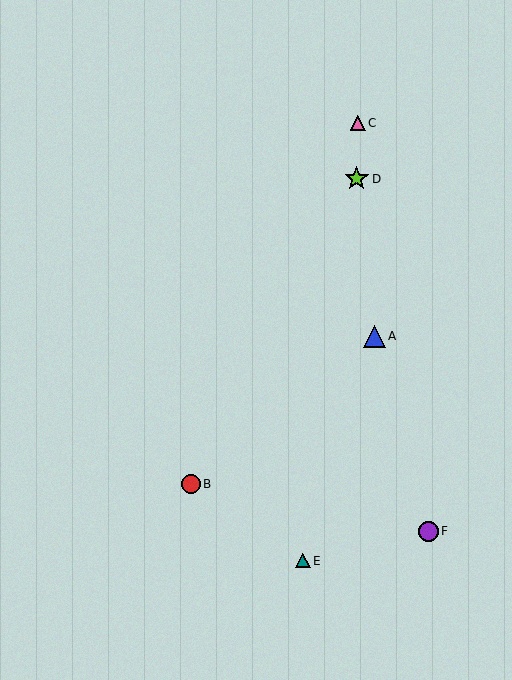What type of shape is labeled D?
Shape D is a lime star.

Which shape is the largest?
The lime star (labeled D) is the largest.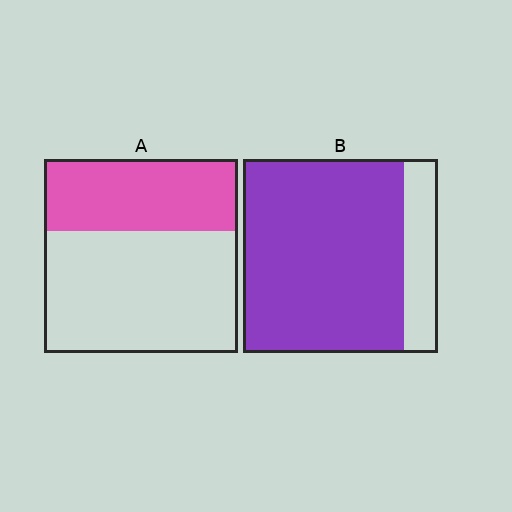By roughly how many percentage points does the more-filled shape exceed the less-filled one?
By roughly 45 percentage points (B over A).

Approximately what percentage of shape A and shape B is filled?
A is approximately 35% and B is approximately 85%.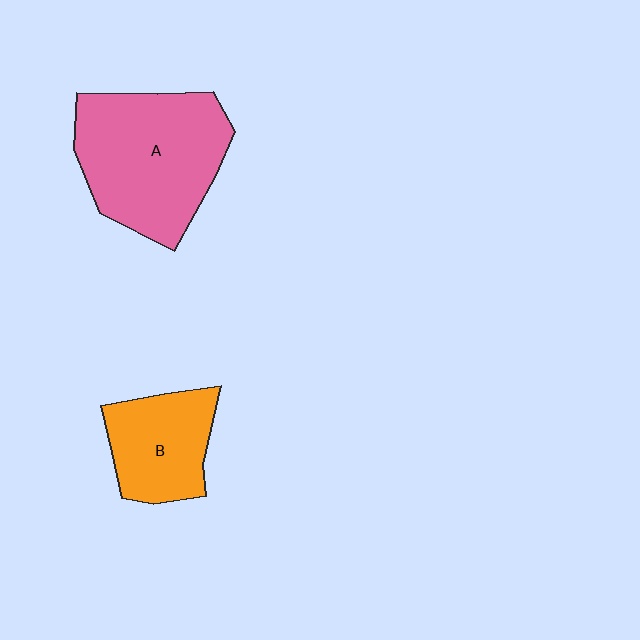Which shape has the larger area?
Shape A (pink).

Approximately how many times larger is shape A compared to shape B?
Approximately 1.8 times.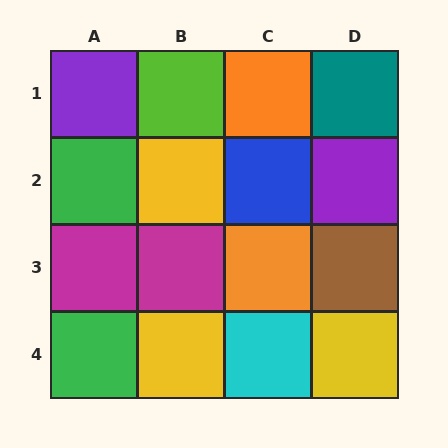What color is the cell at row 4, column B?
Yellow.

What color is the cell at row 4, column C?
Cyan.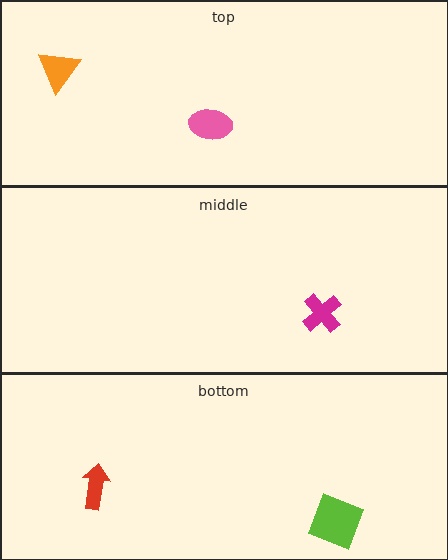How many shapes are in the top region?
2.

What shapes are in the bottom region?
The red arrow, the lime diamond.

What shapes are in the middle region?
The magenta cross.